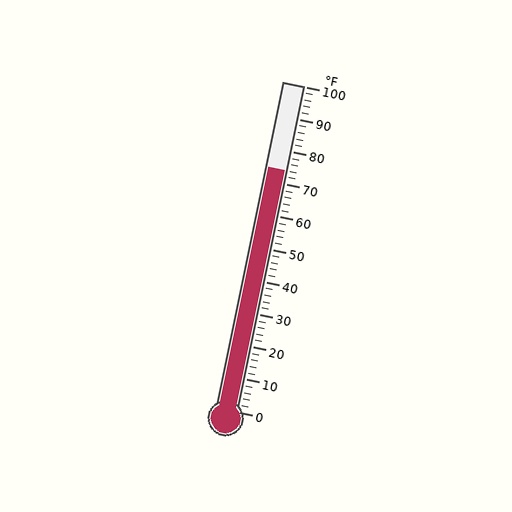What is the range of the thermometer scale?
The thermometer scale ranges from 0°F to 100°F.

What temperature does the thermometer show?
The thermometer shows approximately 74°F.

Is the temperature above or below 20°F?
The temperature is above 20°F.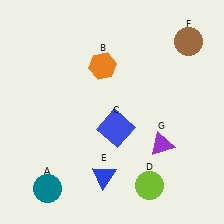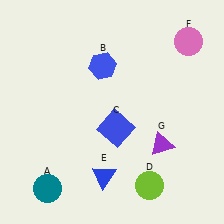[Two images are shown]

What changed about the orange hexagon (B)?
In Image 1, B is orange. In Image 2, it changed to blue.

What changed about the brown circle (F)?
In Image 1, F is brown. In Image 2, it changed to pink.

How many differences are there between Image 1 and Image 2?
There are 2 differences between the two images.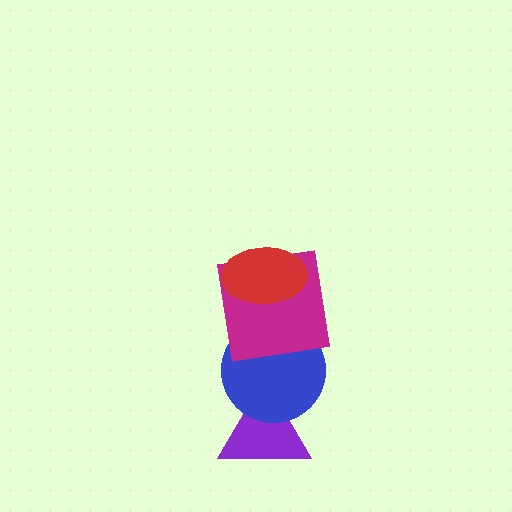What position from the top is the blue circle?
The blue circle is 3rd from the top.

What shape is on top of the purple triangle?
The blue circle is on top of the purple triangle.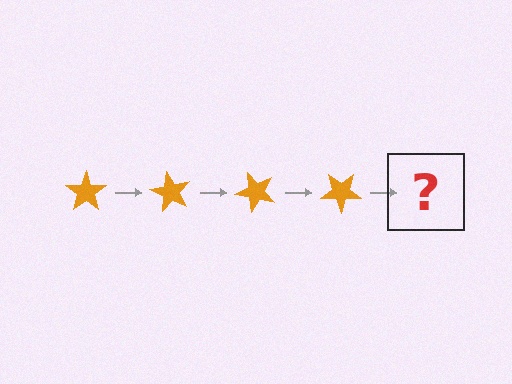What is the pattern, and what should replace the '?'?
The pattern is that the star rotates 60 degrees each step. The '?' should be an orange star rotated 240 degrees.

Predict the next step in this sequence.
The next step is an orange star rotated 240 degrees.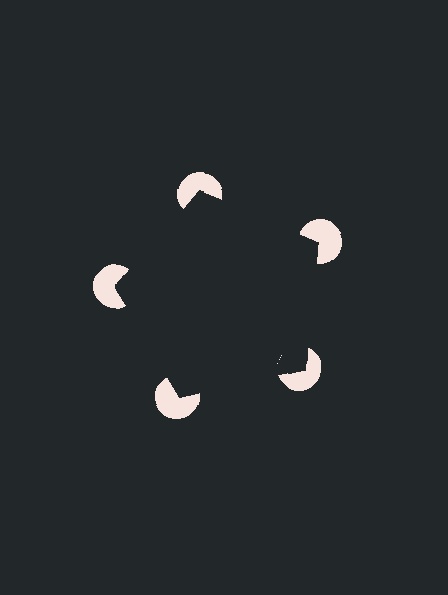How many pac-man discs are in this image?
There are 5 — one at each vertex of the illusory pentagon.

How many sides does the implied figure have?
5 sides.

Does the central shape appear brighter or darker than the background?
It typically appears slightly darker than the background, even though no actual brightness change is drawn.